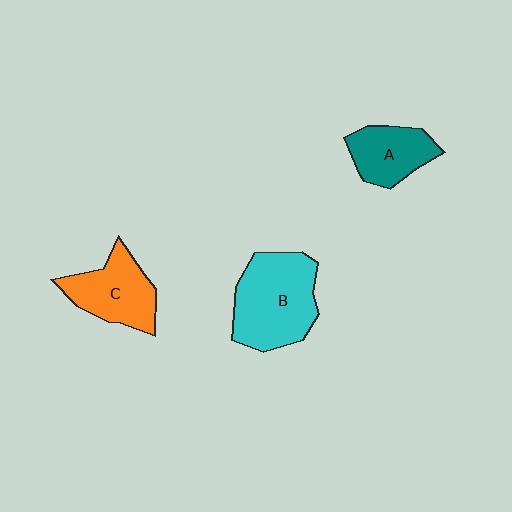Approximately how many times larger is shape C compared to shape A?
Approximately 1.2 times.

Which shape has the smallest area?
Shape A (teal).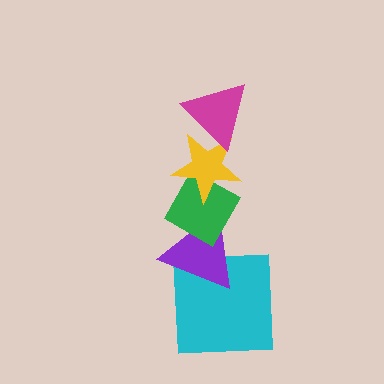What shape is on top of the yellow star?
The magenta triangle is on top of the yellow star.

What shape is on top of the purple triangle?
The green diamond is on top of the purple triangle.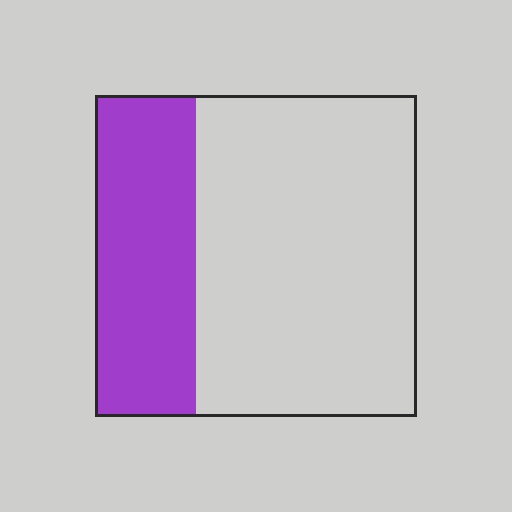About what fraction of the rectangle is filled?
About one third (1/3).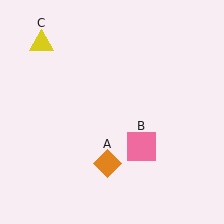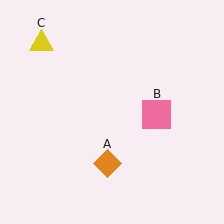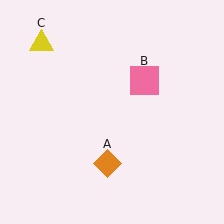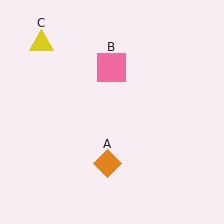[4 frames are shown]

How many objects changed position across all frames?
1 object changed position: pink square (object B).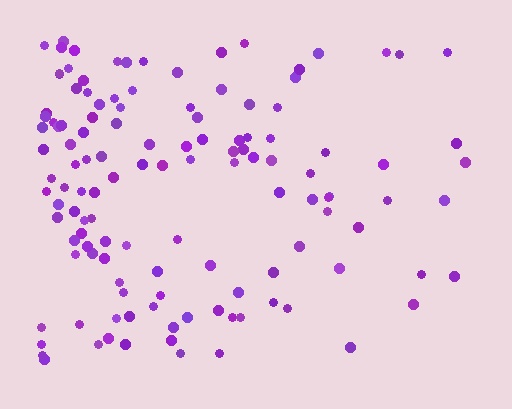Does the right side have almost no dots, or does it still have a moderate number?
Still a moderate number, just noticeably fewer than the left.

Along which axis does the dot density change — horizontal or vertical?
Horizontal.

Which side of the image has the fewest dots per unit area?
The right.